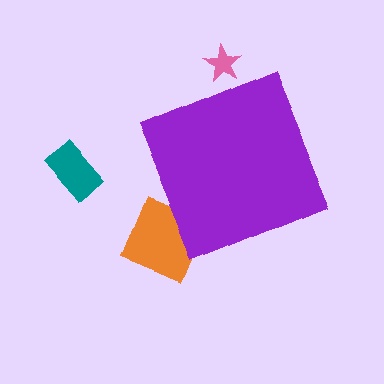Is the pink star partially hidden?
Yes, the pink star is partially hidden behind the purple diamond.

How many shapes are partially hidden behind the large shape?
2 shapes are partially hidden.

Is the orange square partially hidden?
Yes, the orange square is partially hidden behind the purple diamond.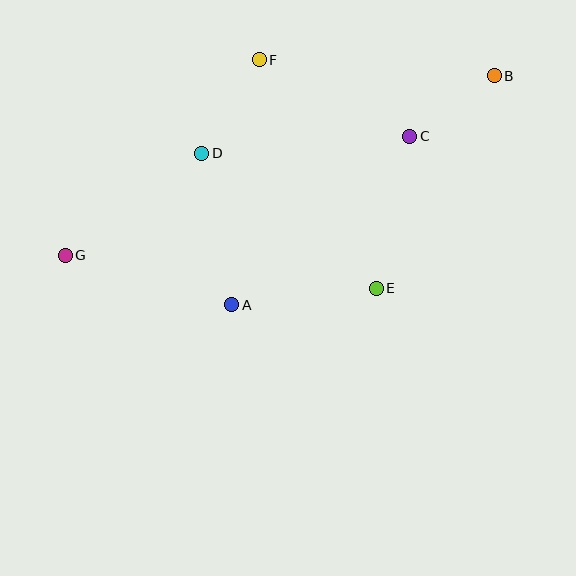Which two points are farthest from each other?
Points B and G are farthest from each other.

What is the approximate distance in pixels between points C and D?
The distance between C and D is approximately 209 pixels.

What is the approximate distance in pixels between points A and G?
The distance between A and G is approximately 174 pixels.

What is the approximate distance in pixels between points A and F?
The distance between A and F is approximately 247 pixels.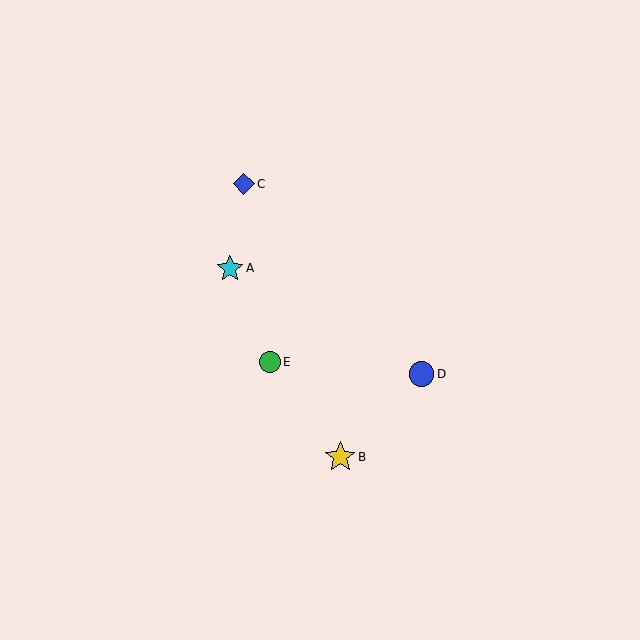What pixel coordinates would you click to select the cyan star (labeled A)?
Click at (230, 268) to select the cyan star A.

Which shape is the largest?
The yellow star (labeled B) is the largest.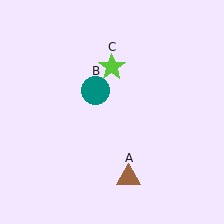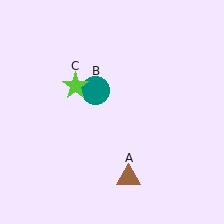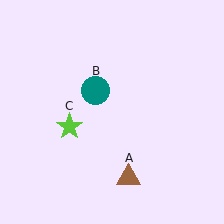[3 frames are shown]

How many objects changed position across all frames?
1 object changed position: lime star (object C).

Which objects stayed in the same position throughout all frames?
Brown triangle (object A) and teal circle (object B) remained stationary.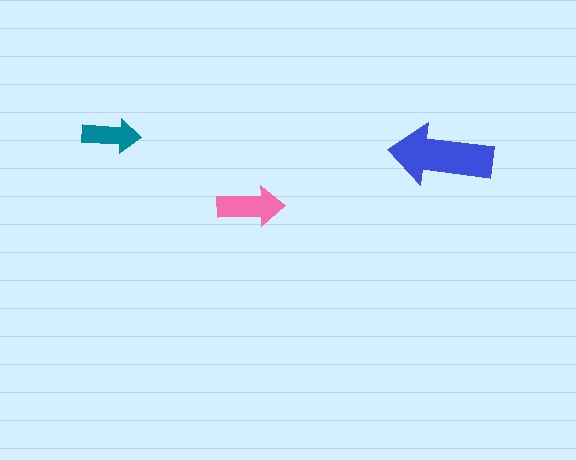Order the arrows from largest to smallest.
the blue one, the pink one, the teal one.